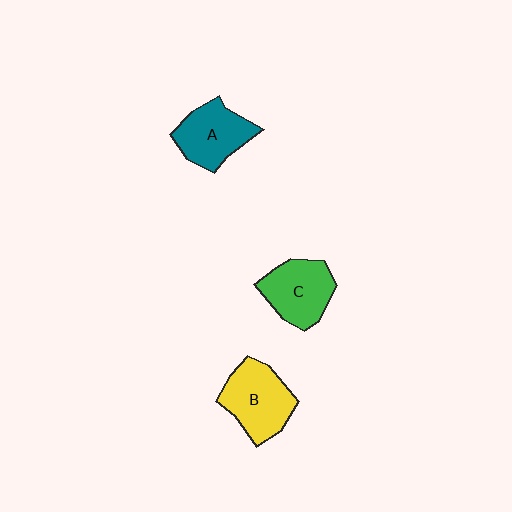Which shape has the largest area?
Shape B (yellow).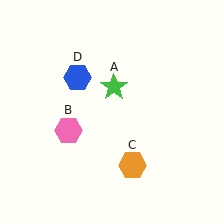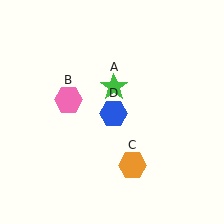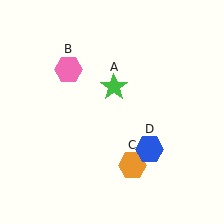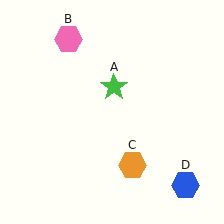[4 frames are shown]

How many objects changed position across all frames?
2 objects changed position: pink hexagon (object B), blue hexagon (object D).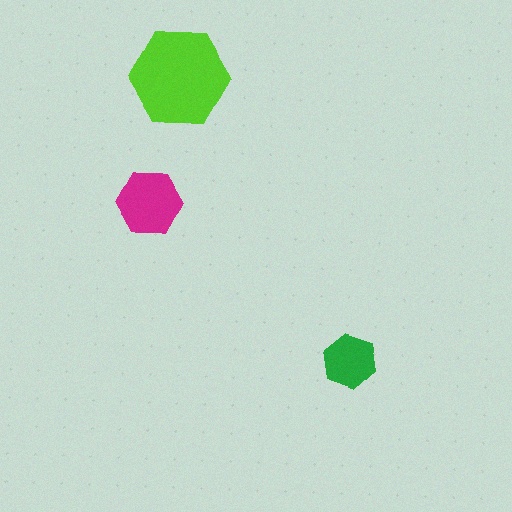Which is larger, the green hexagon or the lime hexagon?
The lime one.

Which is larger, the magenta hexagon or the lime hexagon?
The lime one.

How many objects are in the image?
There are 3 objects in the image.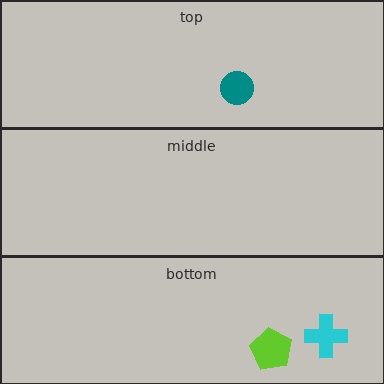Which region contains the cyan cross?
The bottom region.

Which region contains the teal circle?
The top region.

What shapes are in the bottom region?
The lime pentagon, the cyan cross.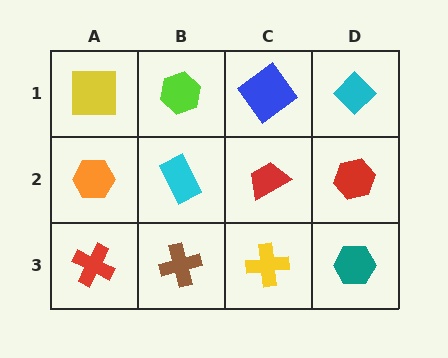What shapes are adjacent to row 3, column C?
A red trapezoid (row 2, column C), a brown cross (row 3, column B), a teal hexagon (row 3, column D).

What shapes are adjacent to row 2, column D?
A cyan diamond (row 1, column D), a teal hexagon (row 3, column D), a red trapezoid (row 2, column C).